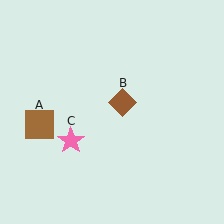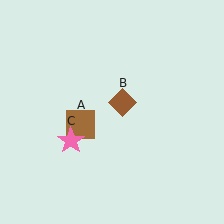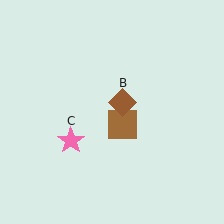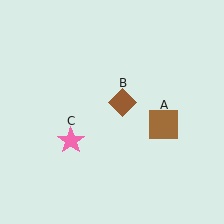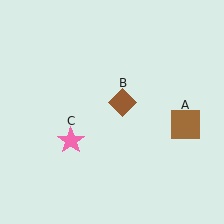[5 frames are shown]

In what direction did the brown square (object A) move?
The brown square (object A) moved right.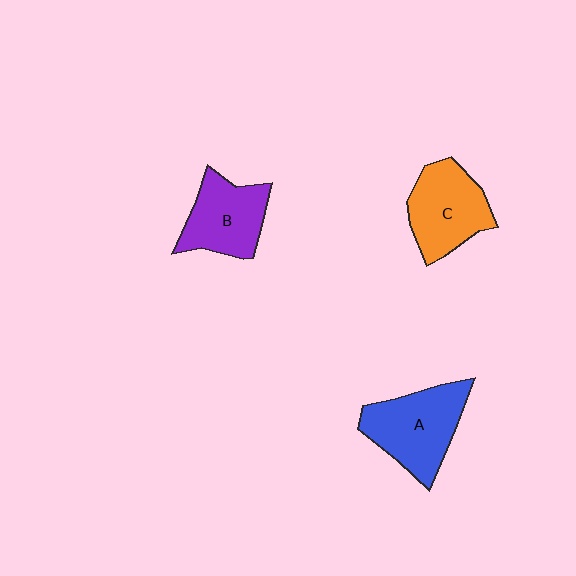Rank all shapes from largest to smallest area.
From largest to smallest: A (blue), C (orange), B (purple).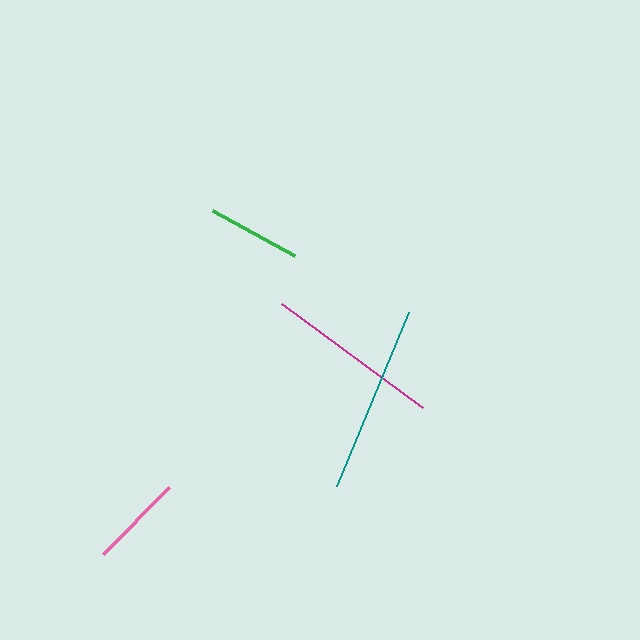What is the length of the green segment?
The green segment is approximately 93 pixels long.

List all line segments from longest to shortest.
From longest to shortest: teal, magenta, pink, green.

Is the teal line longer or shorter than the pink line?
The teal line is longer than the pink line.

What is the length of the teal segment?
The teal segment is approximately 188 pixels long.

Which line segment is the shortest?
The green line is the shortest at approximately 93 pixels.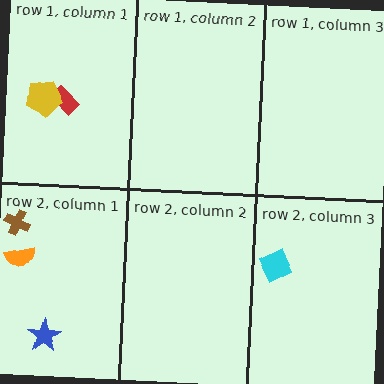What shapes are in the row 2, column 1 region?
The blue star, the brown cross, the orange semicircle.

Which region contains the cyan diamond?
The row 2, column 3 region.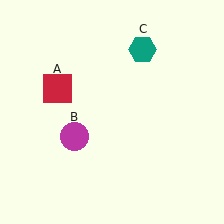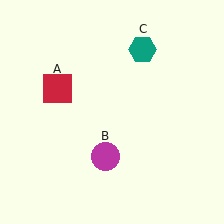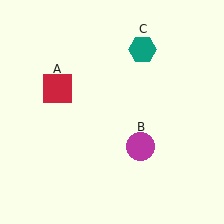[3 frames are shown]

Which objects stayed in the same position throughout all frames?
Red square (object A) and teal hexagon (object C) remained stationary.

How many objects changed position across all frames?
1 object changed position: magenta circle (object B).